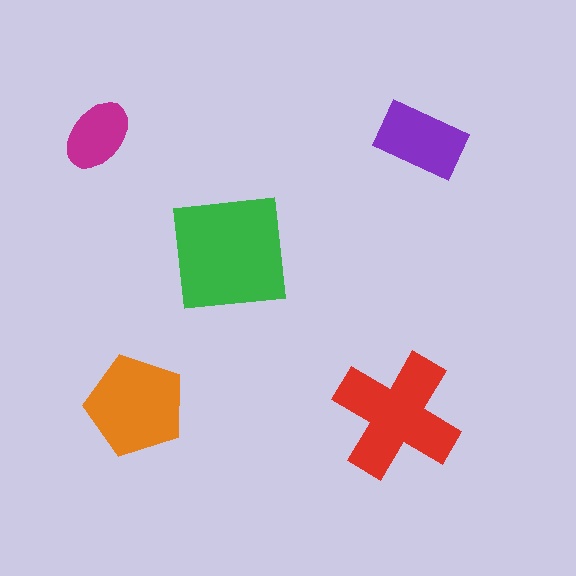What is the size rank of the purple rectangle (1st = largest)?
4th.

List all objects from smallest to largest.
The magenta ellipse, the purple rectangle, the orange pentagon, the red cross, the green square.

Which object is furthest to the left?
The magenta ellipse is leftmost.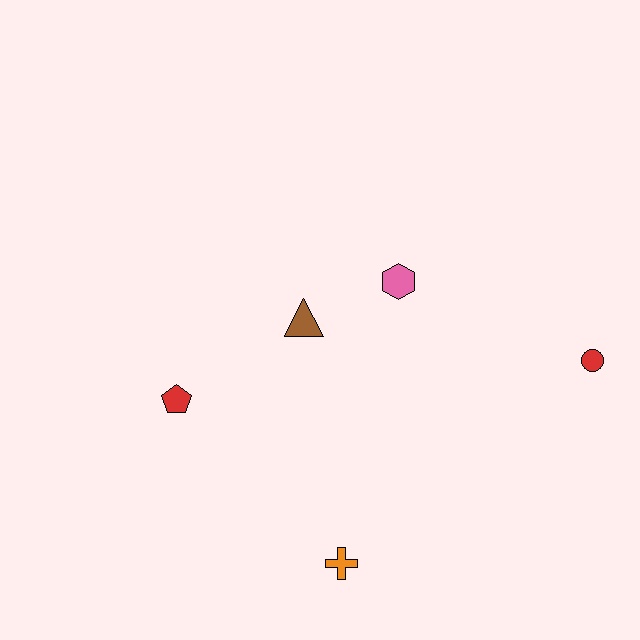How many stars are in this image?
There are no stars.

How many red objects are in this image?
There are 2 red objects.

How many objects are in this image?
There are 5 objects.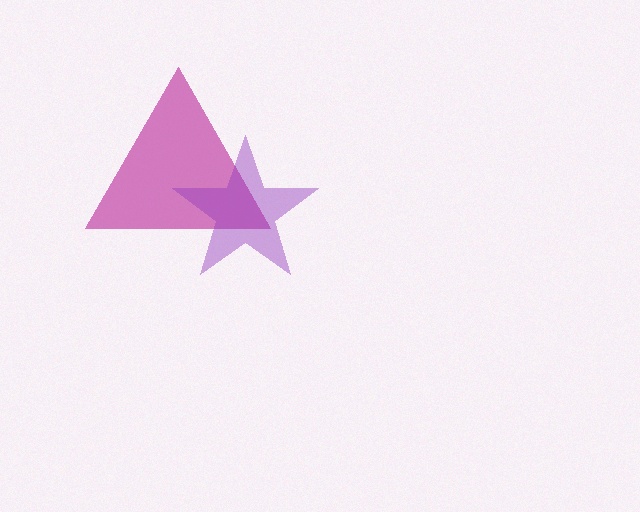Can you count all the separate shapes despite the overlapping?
Yes, there are 2 separate shapes.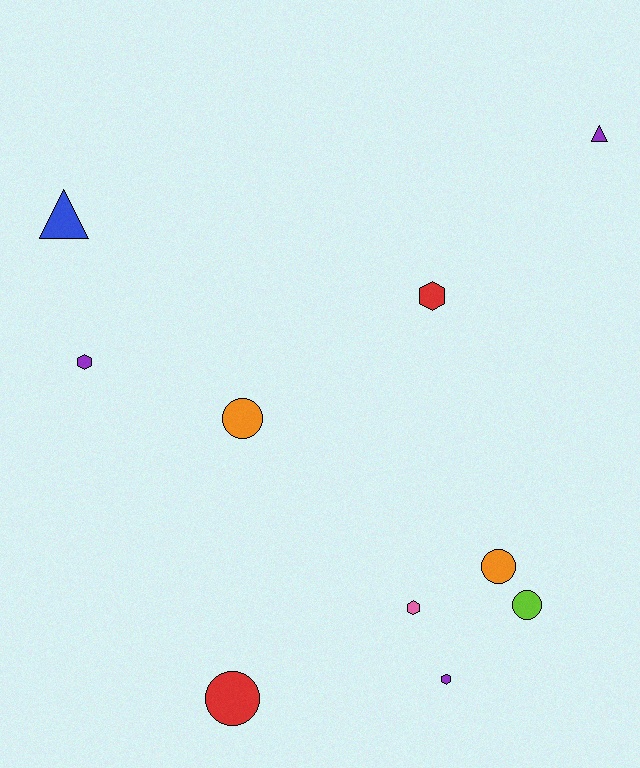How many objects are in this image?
There are 10 objects.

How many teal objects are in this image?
There are no teal objects.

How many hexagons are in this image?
There are 4 hexagons.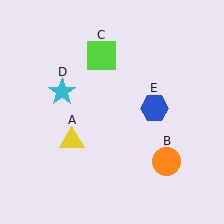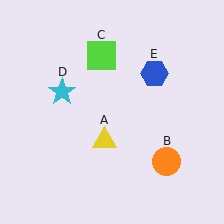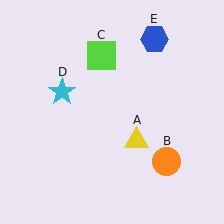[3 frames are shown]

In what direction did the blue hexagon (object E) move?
The blue hexagon (object E) moved up.